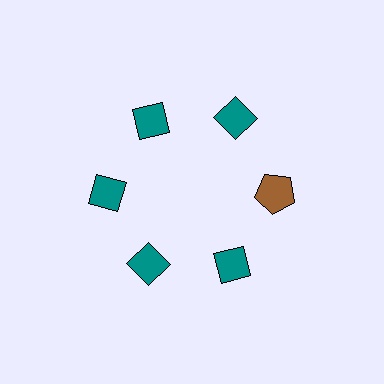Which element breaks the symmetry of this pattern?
The brown pentagon at roughly the 3 o'clock position breaks the symmetry. All other shapes are teal diamonds.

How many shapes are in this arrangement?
There are 6 shapes arranged in a ring pattern.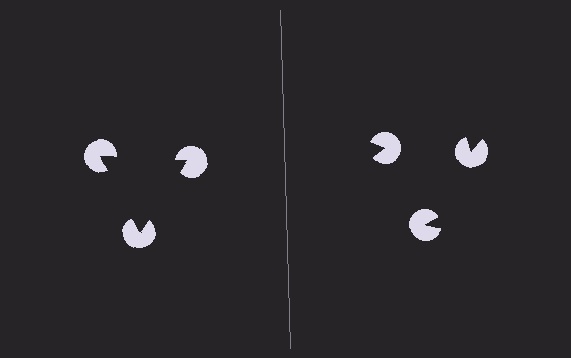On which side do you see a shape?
An illusory triangle appears on the left side. On the right side the wedge cuts are rotated, so no coherent shape forms.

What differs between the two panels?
The pac-man discs are positioned identically on both sides; only the wedge orientations differ. On the left they align to a triangle; on the right they are misaligned.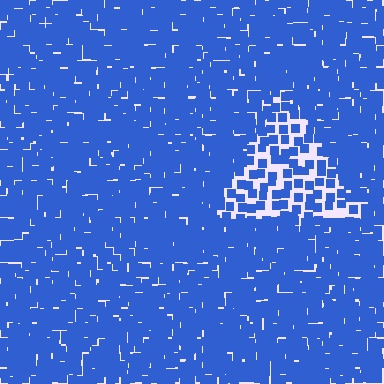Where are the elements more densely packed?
The elements are more densely packed outside the triangle boundary.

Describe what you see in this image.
The image contains small blue elements arranged at two different densities. A triangle-shaped region is visible where the elements are less densely packed than the surrounding area.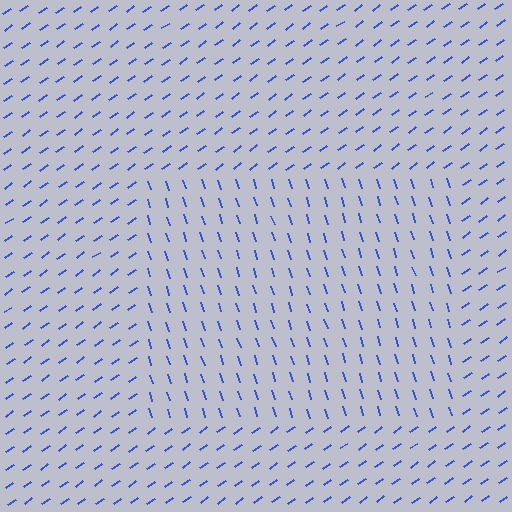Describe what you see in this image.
The image is filled with small blue line segments. A rectangle region in the image has lines oriented differently from the surrounding lines, creating a visible texture boundary.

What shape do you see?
I see a rectangle.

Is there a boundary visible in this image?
Yes, there is a texture boundary formed by a change in line orientation.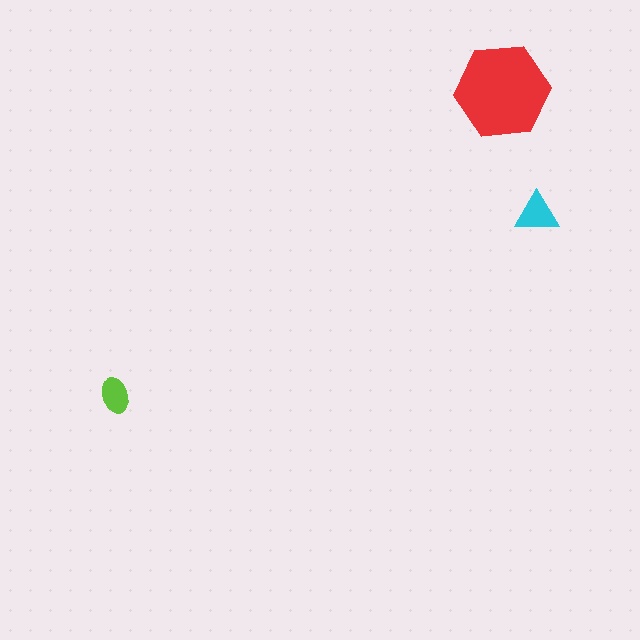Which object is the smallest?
The lime ellipse.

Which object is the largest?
The red hexagon.